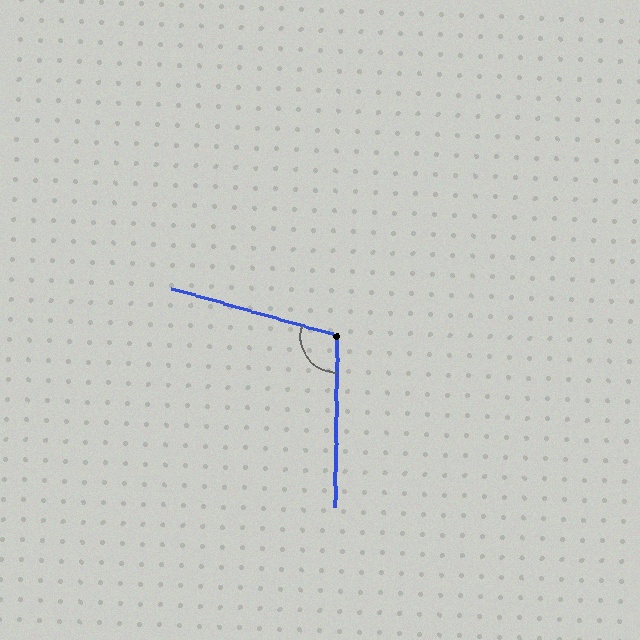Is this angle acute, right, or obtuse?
It is obtuse.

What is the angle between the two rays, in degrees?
Approximately 105 degrees.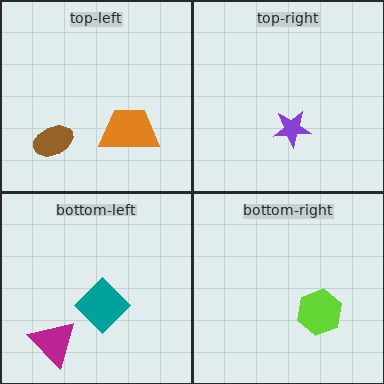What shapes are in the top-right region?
The purple star.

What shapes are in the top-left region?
The brown ellipse, the orange trapezoid.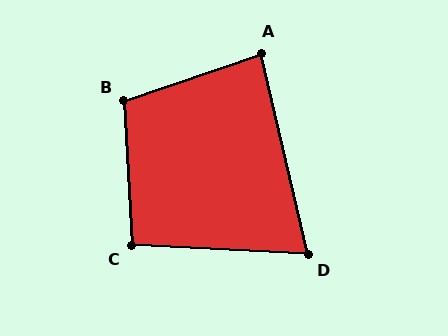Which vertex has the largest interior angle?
B, at approximately 106 degrees.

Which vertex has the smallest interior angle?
D, at approximately 74 degrees.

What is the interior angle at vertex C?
Approximately 96 degrees (obtuse).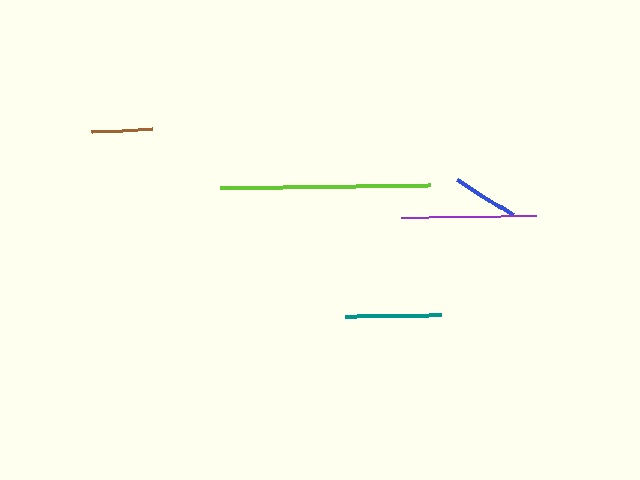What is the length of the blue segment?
The blue segment is approximately 66 pixels long.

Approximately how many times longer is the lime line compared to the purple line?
The lime line is approximately 1.6 times the length of the purple line.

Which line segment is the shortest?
The brown line is the shortest at approximately 61 pixels.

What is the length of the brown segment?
The brown segment is approximately 61 pixels long.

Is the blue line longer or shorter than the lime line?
The lime line is longer than the blue line.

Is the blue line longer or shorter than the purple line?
The purple line is longer than the blue line.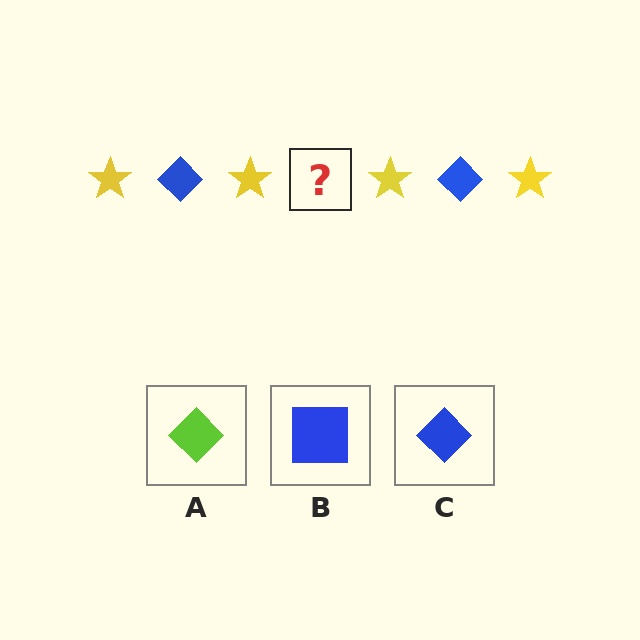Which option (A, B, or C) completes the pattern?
C.